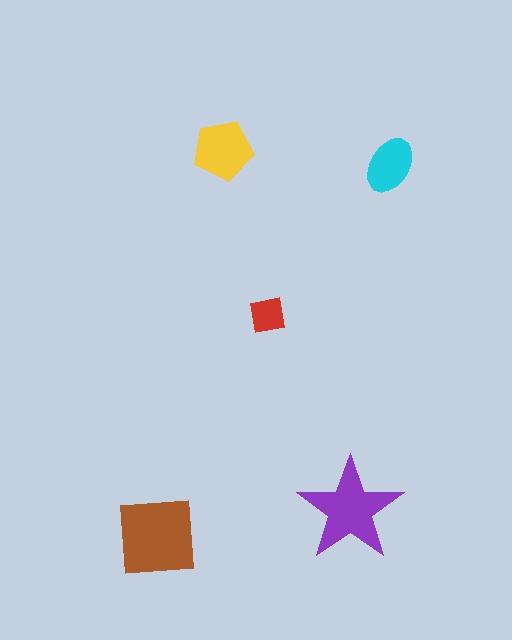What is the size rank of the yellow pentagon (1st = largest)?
3rd.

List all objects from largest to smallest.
The brown square, the purple star, the yellow pentagon, the cyan ellipse, the red square.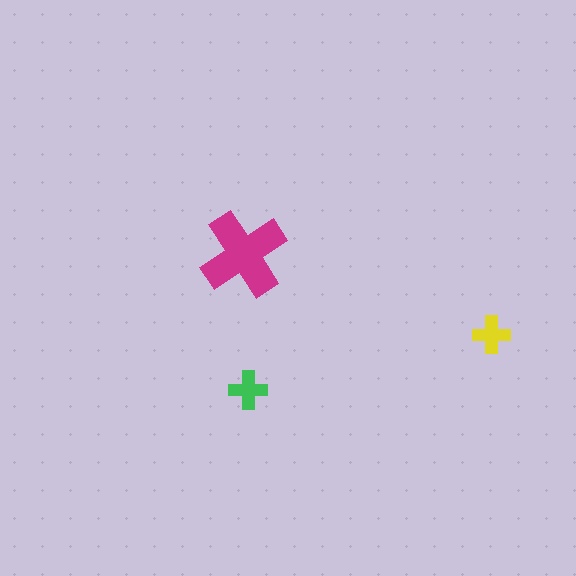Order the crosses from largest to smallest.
the magenta one, the green one, the yellow one.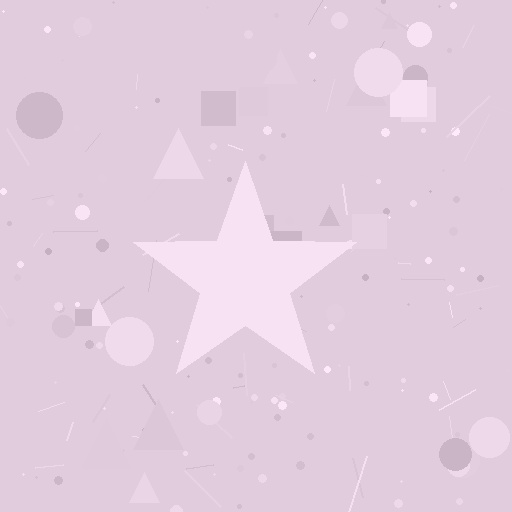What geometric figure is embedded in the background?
A star is embedded in the background.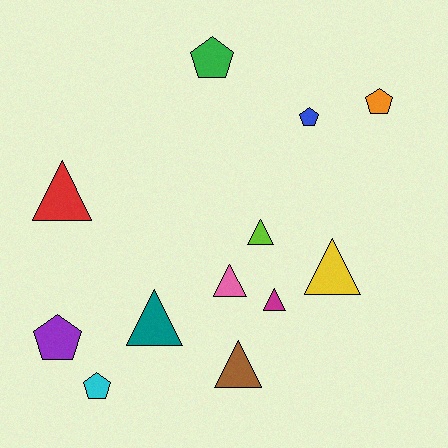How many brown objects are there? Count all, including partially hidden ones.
There is 1 brown object.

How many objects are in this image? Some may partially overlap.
There are 12 objects.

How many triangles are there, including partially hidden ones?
There are 7 triangles.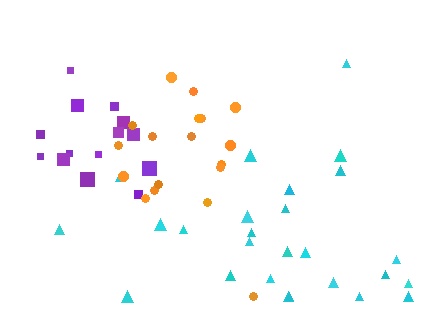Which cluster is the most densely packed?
Orange.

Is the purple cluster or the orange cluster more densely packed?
Orange.